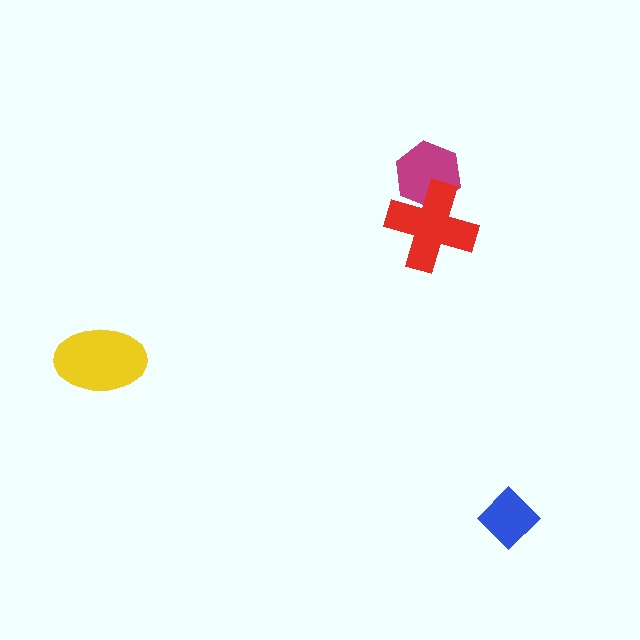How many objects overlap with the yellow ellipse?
0 objects overlap with the yellow ellipse.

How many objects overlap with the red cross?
1 object overlaps with the red cross.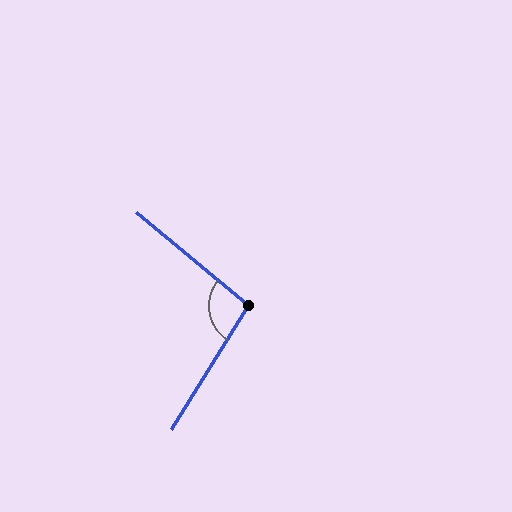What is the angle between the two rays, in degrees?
Approximately 98 degrees.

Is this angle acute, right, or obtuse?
It is obtuse.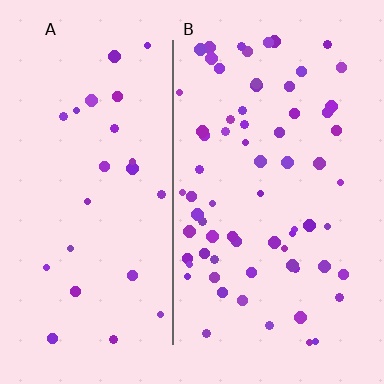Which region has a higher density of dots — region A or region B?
B (the right).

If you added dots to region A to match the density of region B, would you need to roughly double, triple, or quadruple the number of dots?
Approximately triple.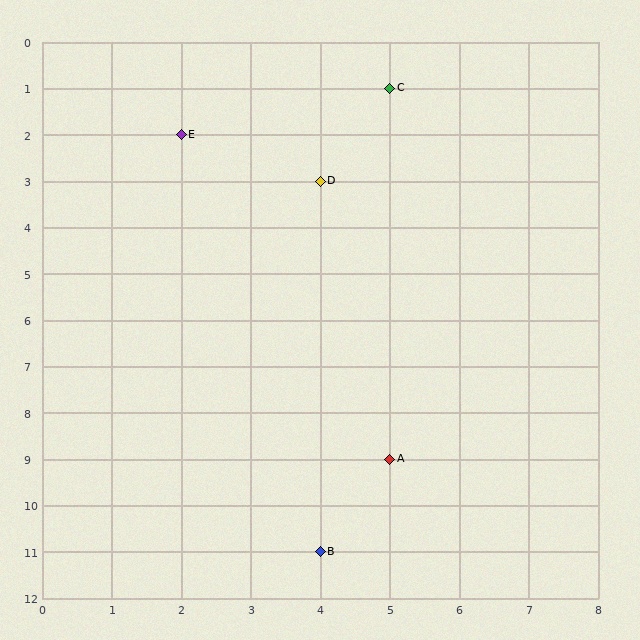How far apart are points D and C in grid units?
Points D and C are 1 column and 2 rows apart (about 2.2 grid units diagonally).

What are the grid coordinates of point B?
Point B is at grid coordinates (4, 11).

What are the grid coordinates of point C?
Point C is at grid coordinates (5, 1).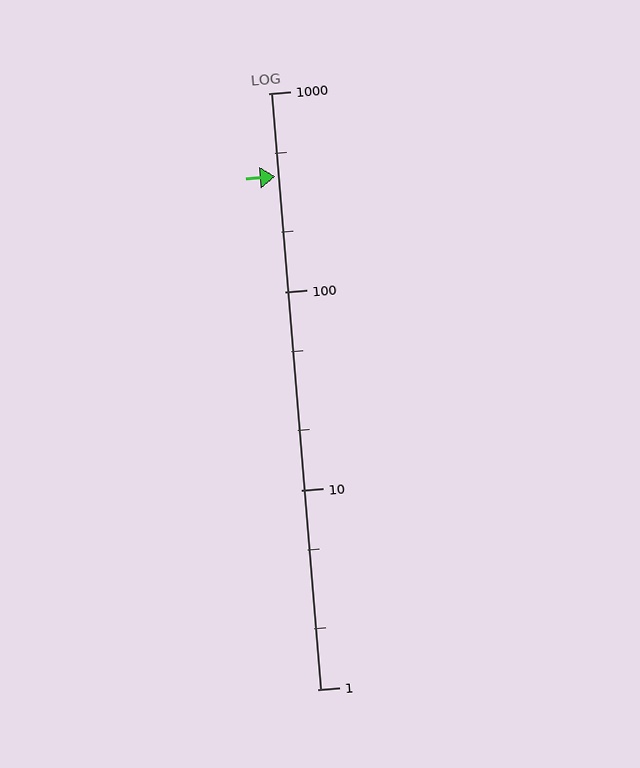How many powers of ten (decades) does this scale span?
The scale spans 3 decades, from 1 to 1000.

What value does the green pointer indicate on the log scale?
The pointer indicates approximately 380.